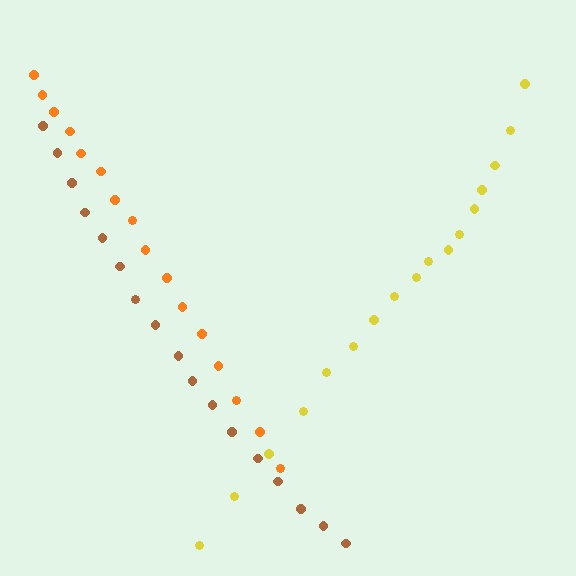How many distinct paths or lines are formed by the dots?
There are 3 distinct paths.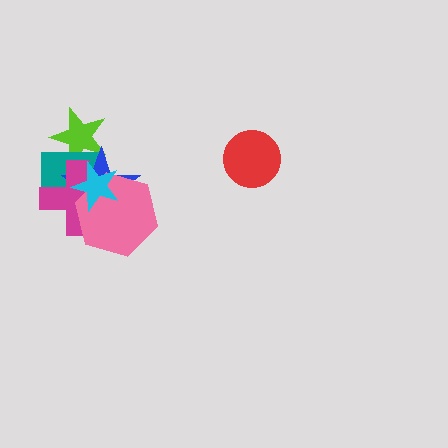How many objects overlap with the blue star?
5 objects overlap with the blue star.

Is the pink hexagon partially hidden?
Yes, it is partially covered by another shape.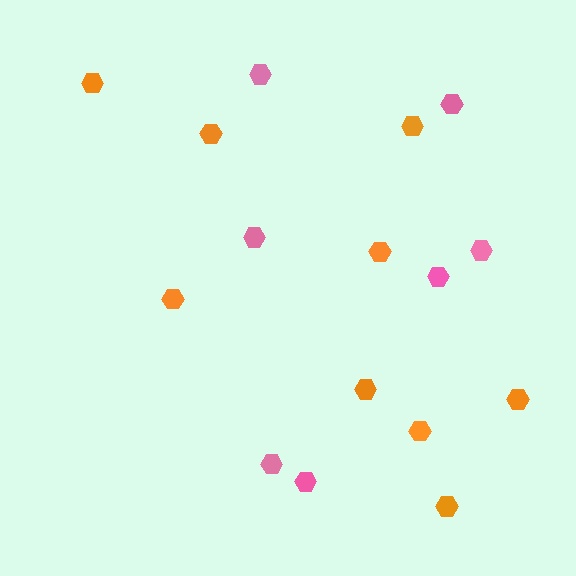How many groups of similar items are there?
There are 2 groups: one group of orange hexagons (9) and one group of pink hexagons (7).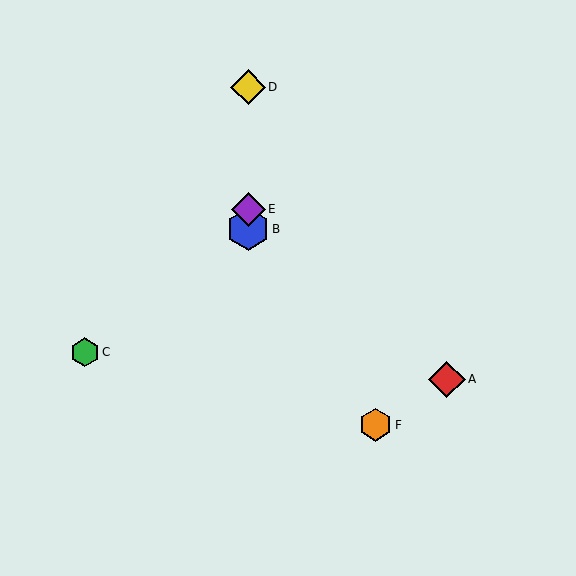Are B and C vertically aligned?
No, B is at x≈248 and C is at x≈85.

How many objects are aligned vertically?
3 objects (B, D, E) are aligned vertically.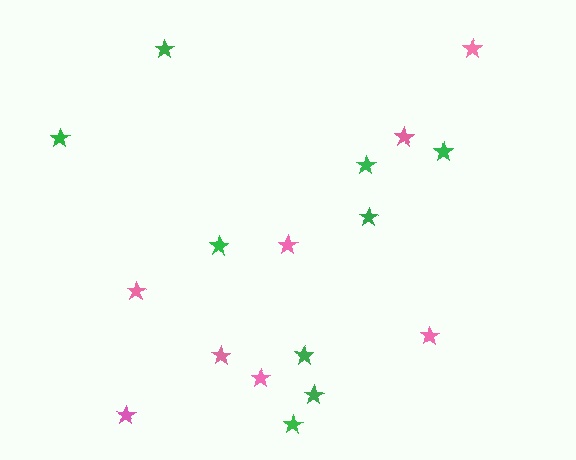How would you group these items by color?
There are 2 groups: one group of pink stars (8) and one group of green stars (9).